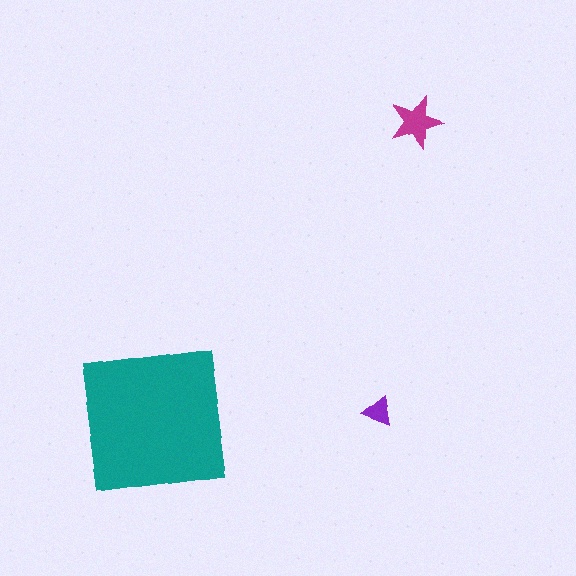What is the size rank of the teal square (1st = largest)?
1st.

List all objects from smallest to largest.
The purple triangle, the magenta star, the teal square.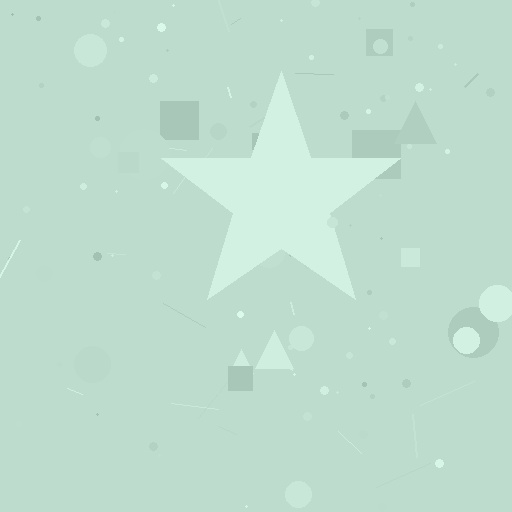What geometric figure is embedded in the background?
A star is embedded in the background.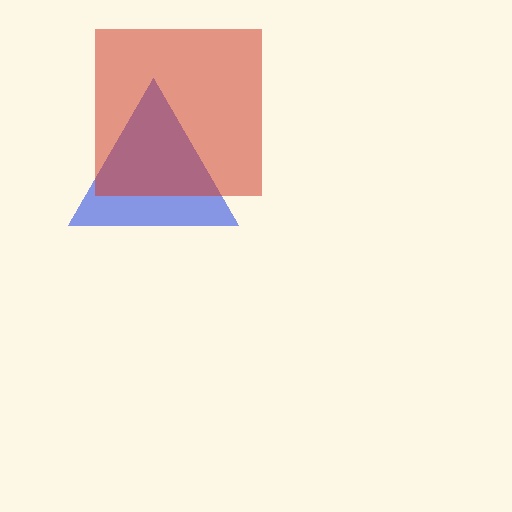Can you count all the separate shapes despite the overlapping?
Yes, there are 2 separate shapes.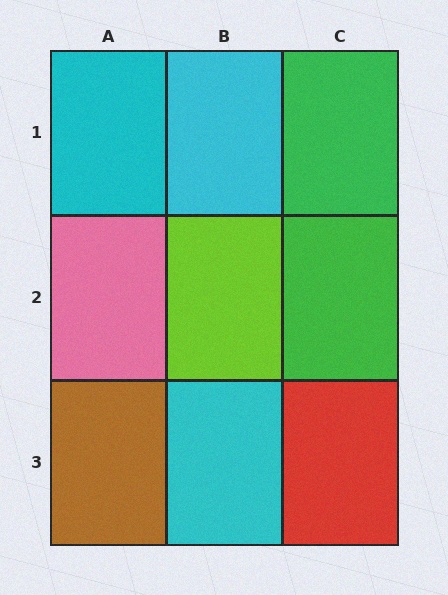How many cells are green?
2 cells are green.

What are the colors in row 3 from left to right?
Brown, cyan, red.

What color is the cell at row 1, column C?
Green.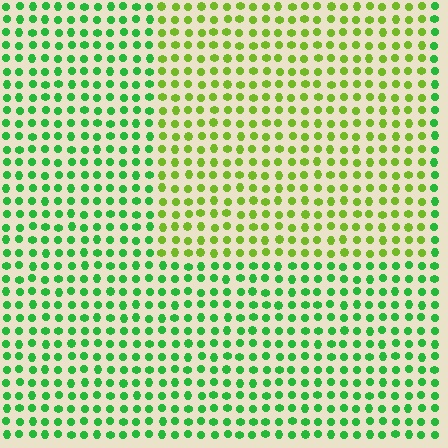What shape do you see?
I see a rectangle.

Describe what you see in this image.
The image is filled with small green elements in a uniform arrangement. A rectangle-shaped region is visible where the elements are tinted to a slightly different hue, forming a subtle color boundary.